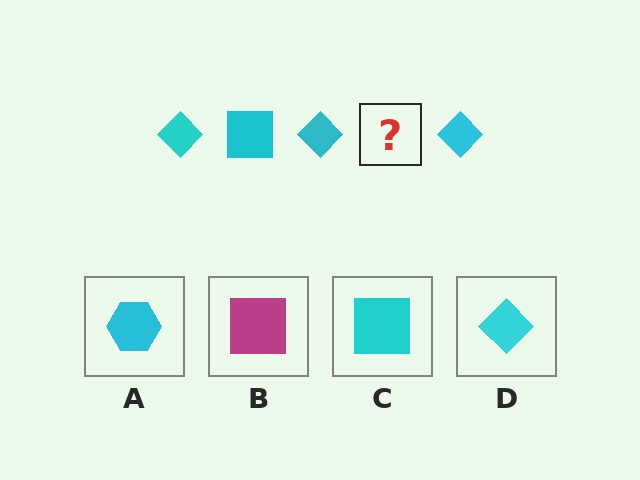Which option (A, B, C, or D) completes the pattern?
C.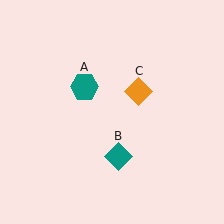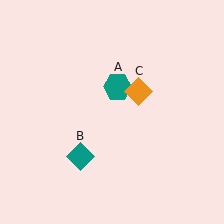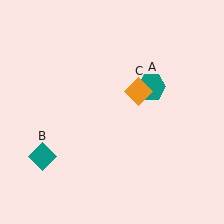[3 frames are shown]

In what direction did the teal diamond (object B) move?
The teal diamond (object B) moved left.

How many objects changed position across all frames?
2 objects changed position: teal hexagon (object A), teal diamond (object B).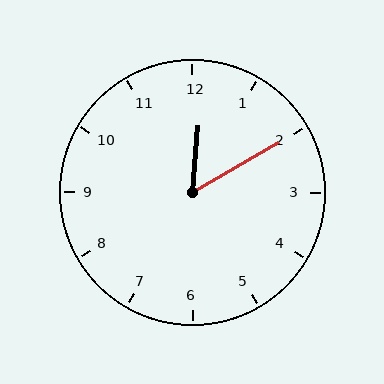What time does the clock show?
12:10.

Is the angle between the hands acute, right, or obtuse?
It is acute.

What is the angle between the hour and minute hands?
Approximately 55 degrees.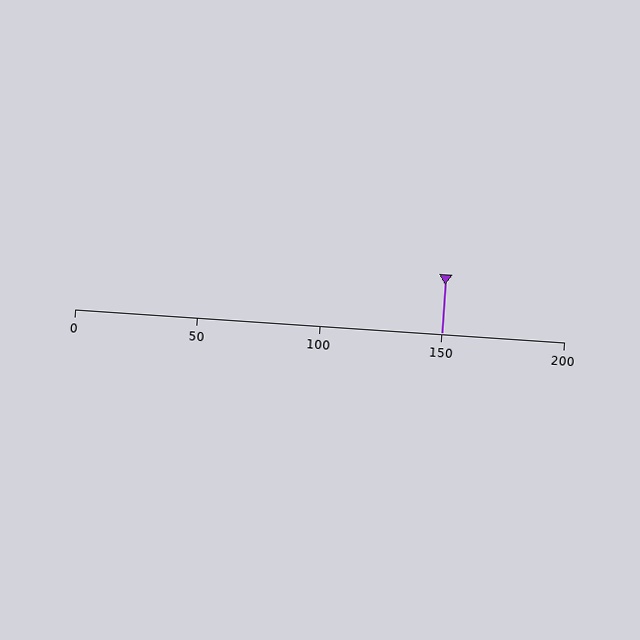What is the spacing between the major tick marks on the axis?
The major ticks are spaced 50 apart.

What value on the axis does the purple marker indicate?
The marker indicates approximately 150.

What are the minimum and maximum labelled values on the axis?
The axis runs from 0 to 200.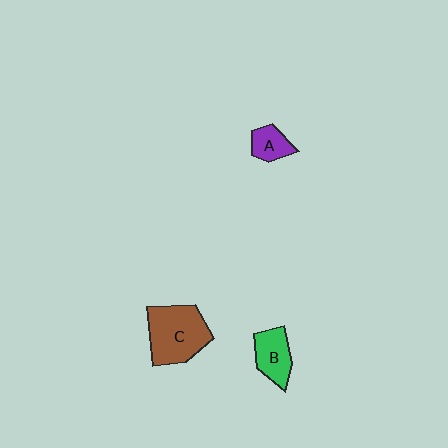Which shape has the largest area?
Shape C (brown).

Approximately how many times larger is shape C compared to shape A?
Approximately 2.6 times.